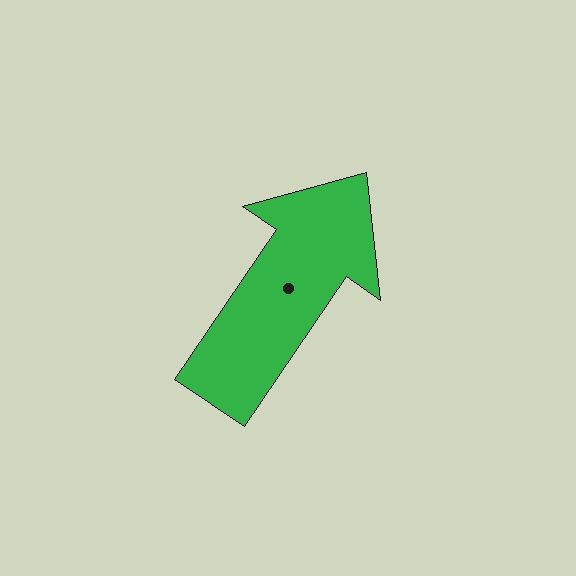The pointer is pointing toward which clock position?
Roughly 1 o'clock.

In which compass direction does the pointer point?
Northeast.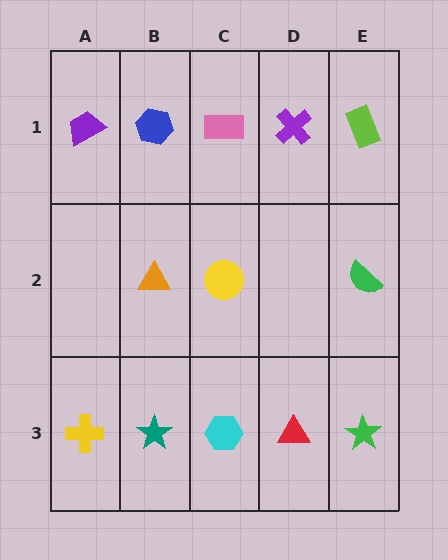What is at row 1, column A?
A purple trapezoid.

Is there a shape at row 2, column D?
No, that cell is empty.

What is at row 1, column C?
A pink rectangle.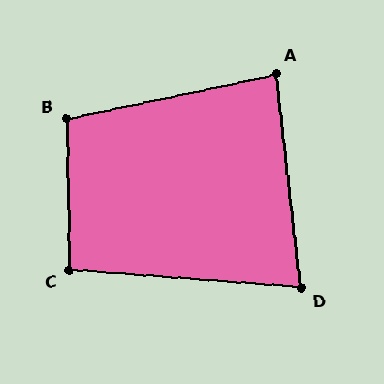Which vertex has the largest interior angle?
B, at approximately 101 degrees.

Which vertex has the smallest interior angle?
D, at approximately 79 degrees.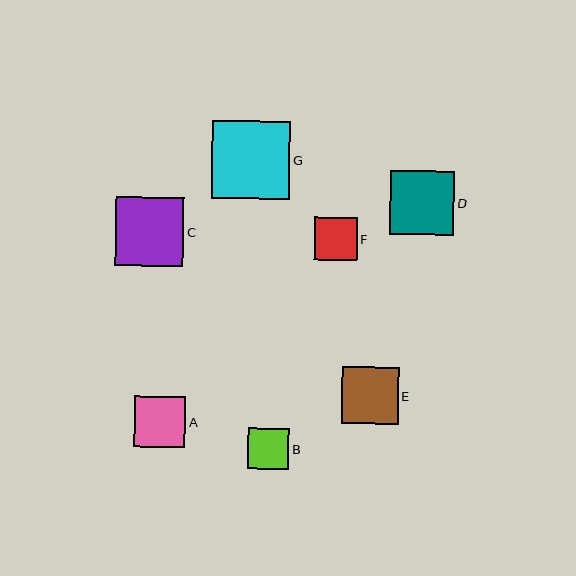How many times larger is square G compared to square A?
Square G is approximately 1.5 times the size of square A.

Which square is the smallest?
Square B is the smallest with a size of approximately 41 pixels.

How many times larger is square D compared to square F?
Square D is approximately 1.5 times the size of square F.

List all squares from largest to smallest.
From largest to smallest: G, C, D, E, A, F, B.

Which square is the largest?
Square G is the largest with a size of approximately 78 pixels.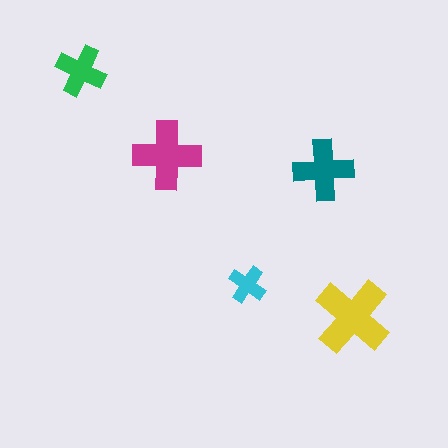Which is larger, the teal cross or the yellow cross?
The yellow one.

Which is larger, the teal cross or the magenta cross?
The magenta one.